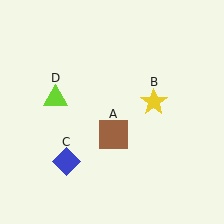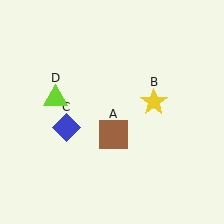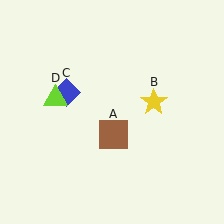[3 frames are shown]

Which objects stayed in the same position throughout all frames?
Brown square (object A) and yellow star (object B) and lime triangle (object D) remained stationary.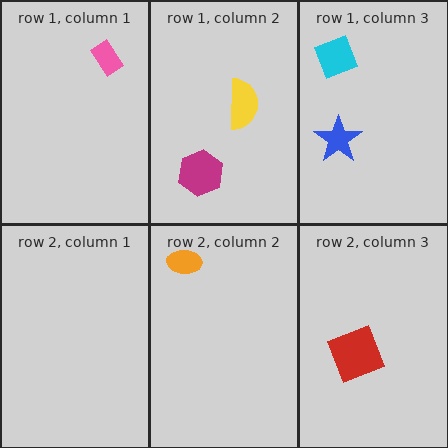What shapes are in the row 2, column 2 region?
The orange ellipse.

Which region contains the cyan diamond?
The row 1, column 3 region.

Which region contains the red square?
The row 2, column 3 region.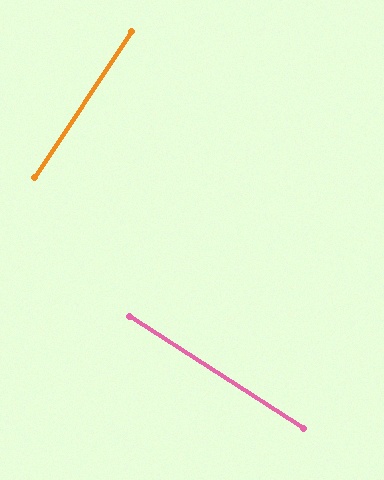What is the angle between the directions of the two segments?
Approximately 89 degrees.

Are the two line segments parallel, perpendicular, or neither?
Perpendicular — they meet at approximately 89°.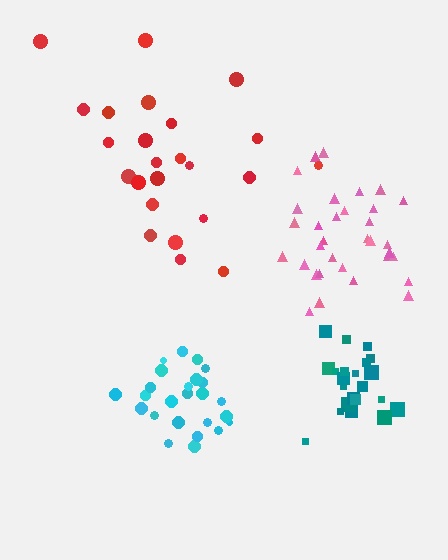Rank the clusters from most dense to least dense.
cyan, teal, pink, red.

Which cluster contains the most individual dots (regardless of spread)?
Pink (33).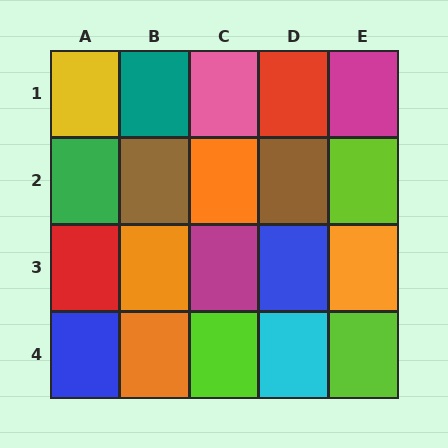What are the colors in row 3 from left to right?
Red, orange, magenta, blue, orange.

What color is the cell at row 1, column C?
Pink.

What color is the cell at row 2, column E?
Lime.